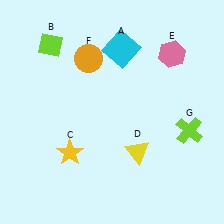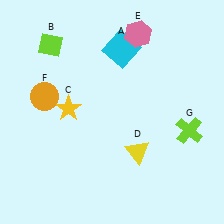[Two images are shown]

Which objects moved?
The objects that moved are: the yellow star (C), the pink hexagon (E), the orange circle (F).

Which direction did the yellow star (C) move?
The yellow star (C) moved up.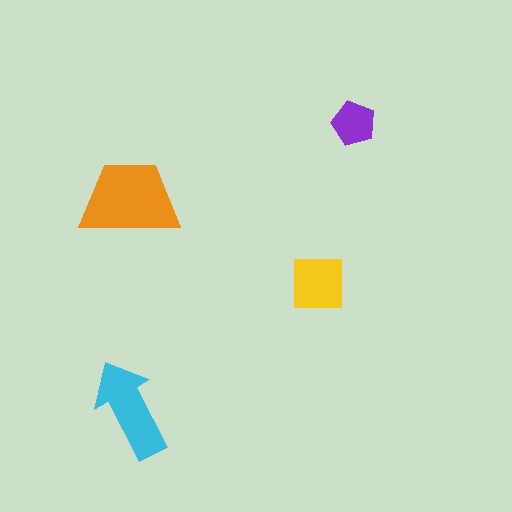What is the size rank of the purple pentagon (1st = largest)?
4th.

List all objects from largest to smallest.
The orange trapezoid, the cyan arrow, the yellow square, the purple pentagon.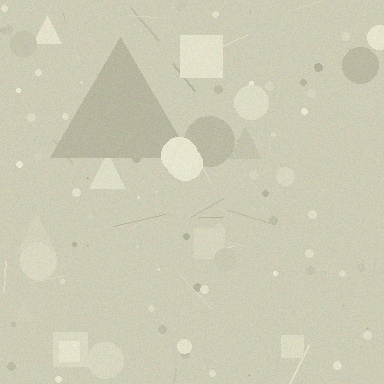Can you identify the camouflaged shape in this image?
The camouflaged shape is a triangle.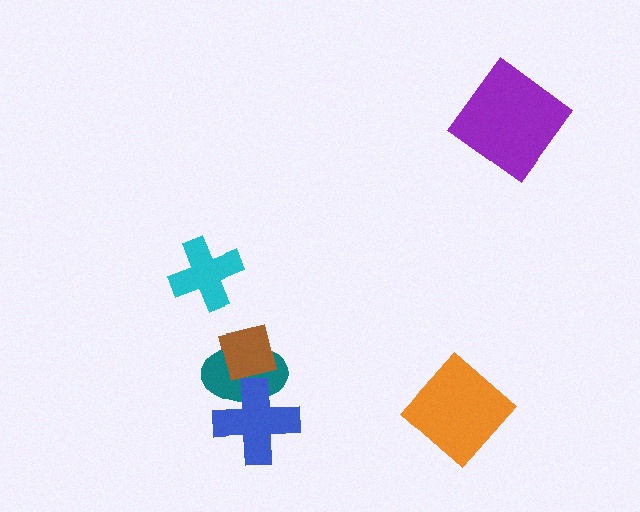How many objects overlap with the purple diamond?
0 objects overlap with the purple diamond.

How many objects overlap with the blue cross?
1 object overlaps with the blue cross.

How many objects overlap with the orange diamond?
0 objects overlap with the orange diamond.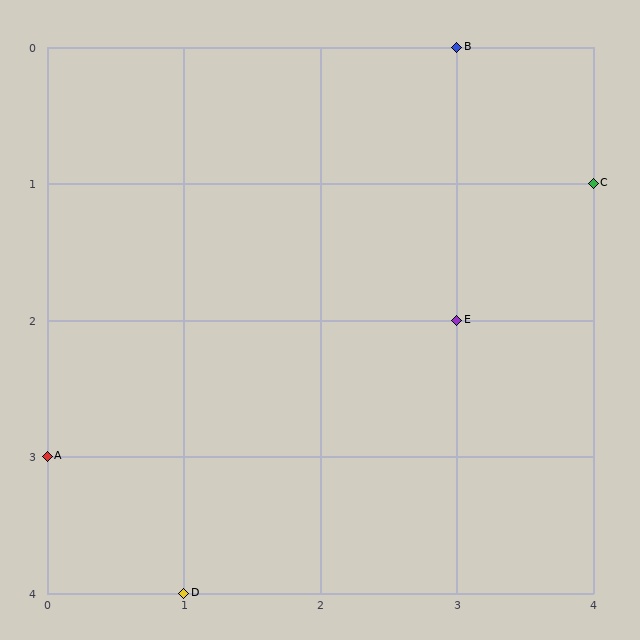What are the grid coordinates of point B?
Point B is at grid coordinates (3, 0).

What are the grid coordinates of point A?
Point A is at grid coordinates (0, 3).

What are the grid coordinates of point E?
Point E is at grid coordinates (3, 2).